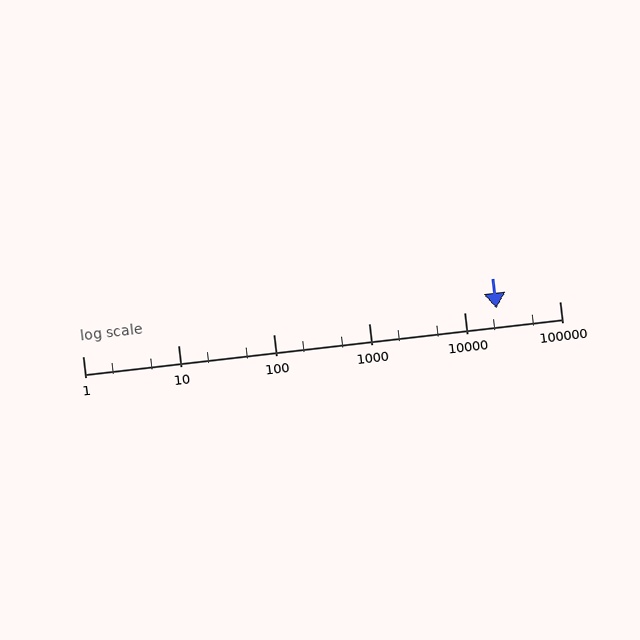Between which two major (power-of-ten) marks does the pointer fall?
The pointer is between 10000 and 100000.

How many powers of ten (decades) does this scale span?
The scale spans 5 decades, from 1 to 100000.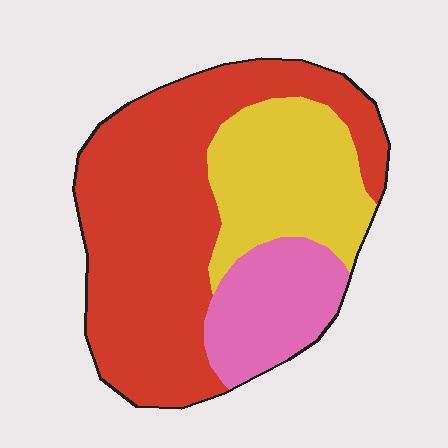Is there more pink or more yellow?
Yellow.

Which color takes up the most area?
Red, at roughly 55%.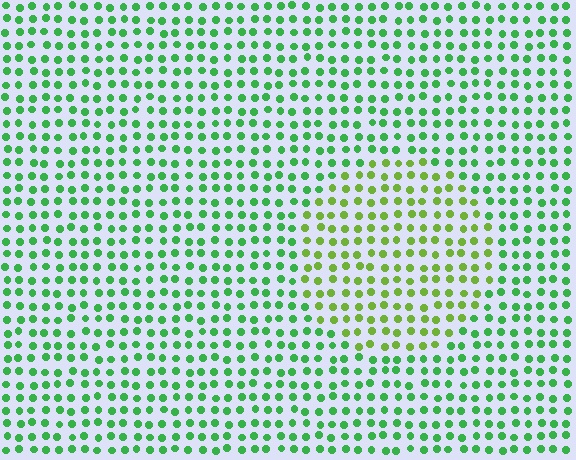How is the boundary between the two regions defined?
The boundary is defined purely by a slight shift in hue (about 36 degrees). Spacing, size, and orientation are identical on both sides.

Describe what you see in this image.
The image is filled with small green elements in a uniform arrangement. A circle-shaped region is visible where the elements are tinted to a slightly different hue, forming a subtle color boundary.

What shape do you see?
I see a circle.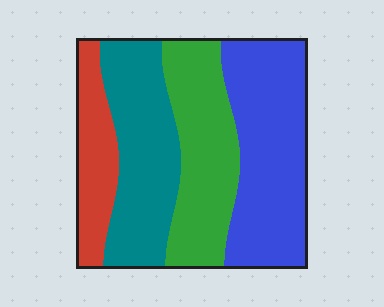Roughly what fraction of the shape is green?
Green takes up between a sixth and a third of the shape.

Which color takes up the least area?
Red, at roughly 15%.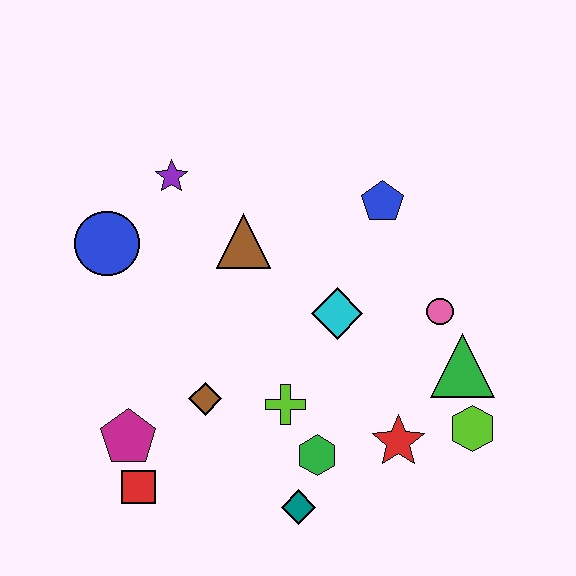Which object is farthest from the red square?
The blue pentagon is farthest from the red square.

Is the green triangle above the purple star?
No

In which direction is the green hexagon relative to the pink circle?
The green hexagon is below the pink circle.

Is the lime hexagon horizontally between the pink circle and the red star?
No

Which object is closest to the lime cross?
The green hexagon is closest to the lime cross.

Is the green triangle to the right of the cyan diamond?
Yes